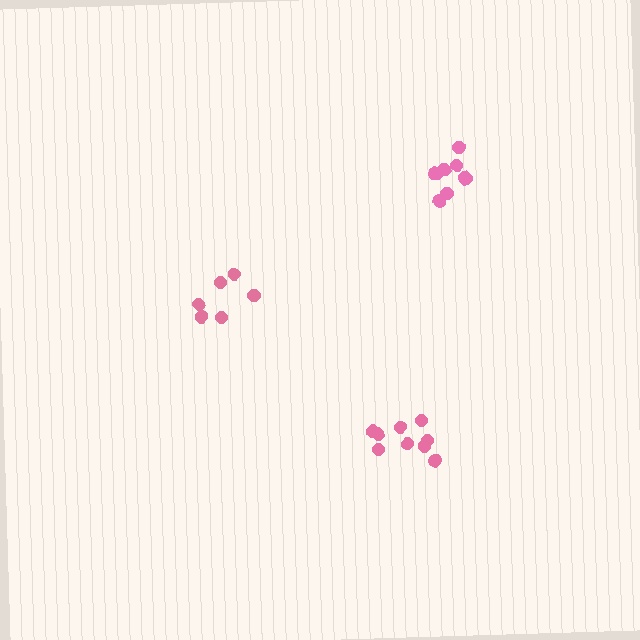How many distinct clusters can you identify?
There are 3 distinct clusters.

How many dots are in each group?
Group 1: 6 dots, Group 2: 9 dots, Group 3: 9 dots (24 total).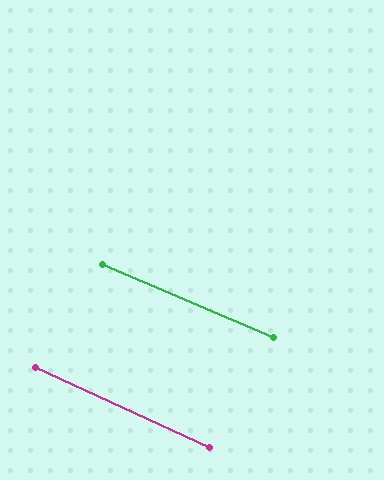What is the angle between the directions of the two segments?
Approximately 2 degrees.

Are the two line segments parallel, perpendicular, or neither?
Parallel — their directions differ by only 1.8°.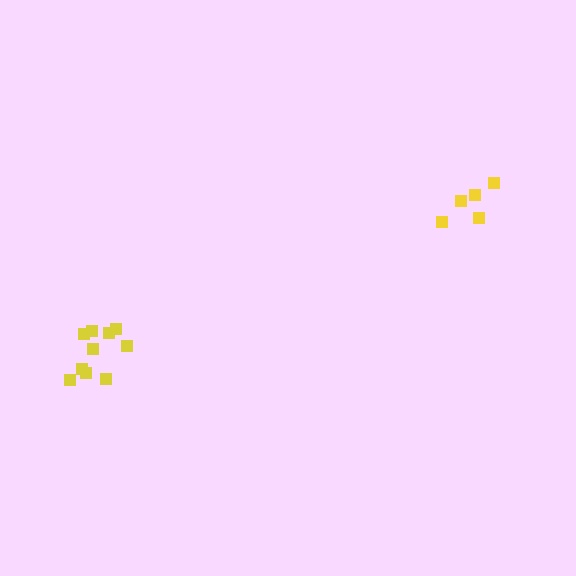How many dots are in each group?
Group 1: 5 dots, Group 2: 10 dots (15 total).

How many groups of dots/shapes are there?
There are 2 groups.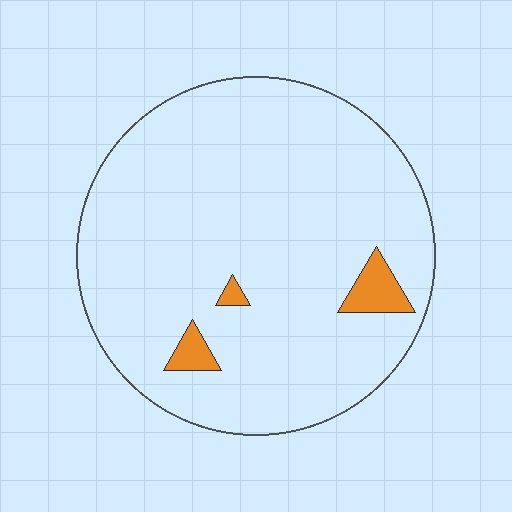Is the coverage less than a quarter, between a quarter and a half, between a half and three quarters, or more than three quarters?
Less than a quarter.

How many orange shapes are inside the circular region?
3.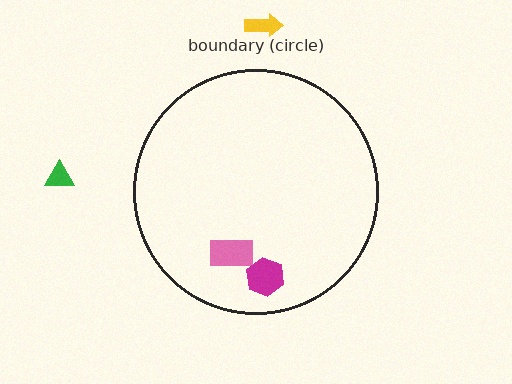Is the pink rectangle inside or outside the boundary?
Inside.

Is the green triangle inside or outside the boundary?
Outside.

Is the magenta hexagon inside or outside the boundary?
Inside.